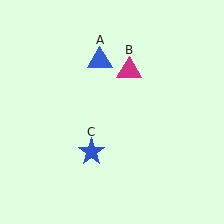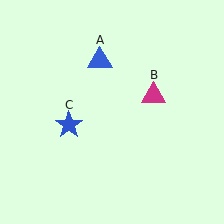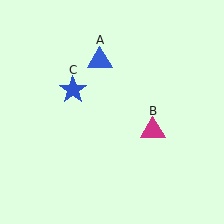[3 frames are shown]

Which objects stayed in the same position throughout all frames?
Blue triangle (object A) remained stationary.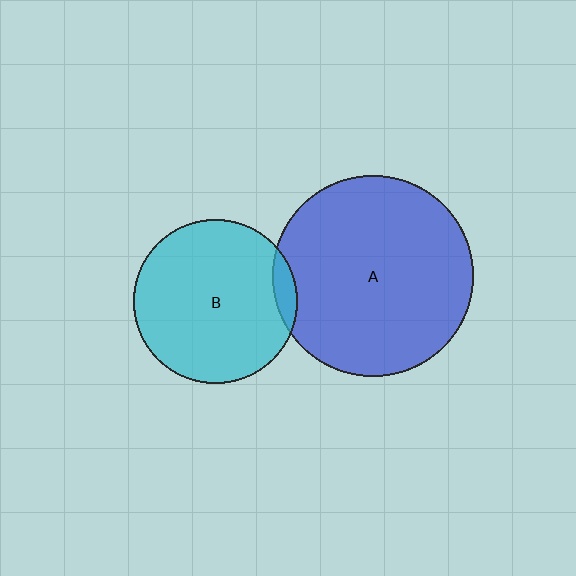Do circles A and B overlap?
Yes.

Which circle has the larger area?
Circle A (blue).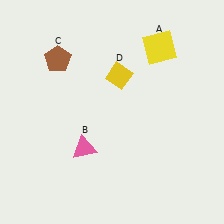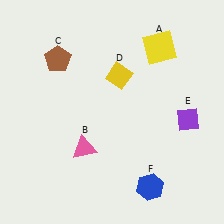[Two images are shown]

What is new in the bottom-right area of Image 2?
A purple diamond (E) was added in the bottom-right area of Image 2.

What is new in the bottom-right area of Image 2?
A blue hexagon (F) was added in the bottom-right area of Image 2.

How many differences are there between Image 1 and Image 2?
There are 2 differences between the two images.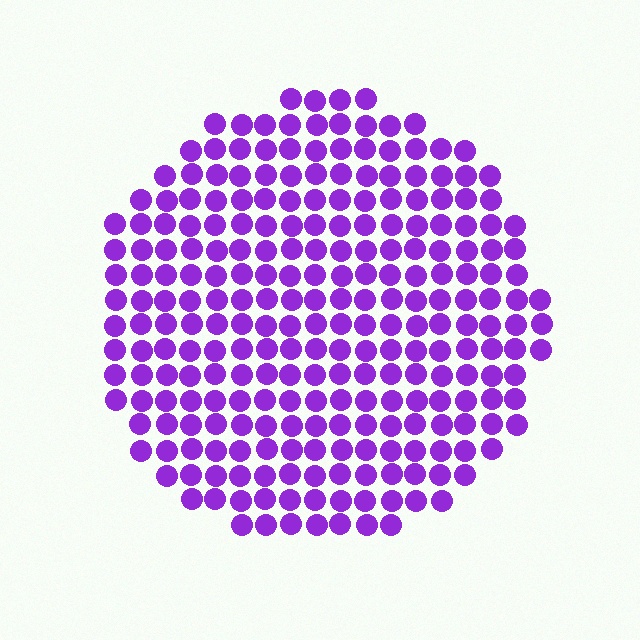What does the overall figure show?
The overall figure shows a circle.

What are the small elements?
The small elements are circles.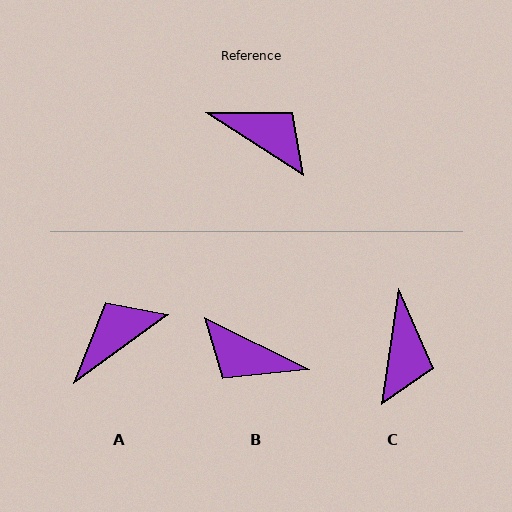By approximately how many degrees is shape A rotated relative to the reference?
Approximately 69 degrees counter-clockwise.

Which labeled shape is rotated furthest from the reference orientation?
B, about 174 degrees away.